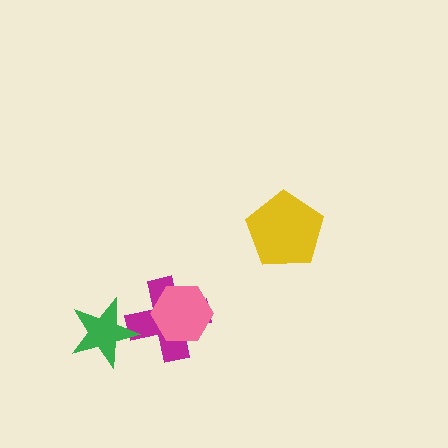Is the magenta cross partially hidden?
Yes, it is partially covered by another shape.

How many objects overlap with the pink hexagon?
1 object overlaps with the pink hexagon.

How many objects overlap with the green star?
1 object overlaps with the green star.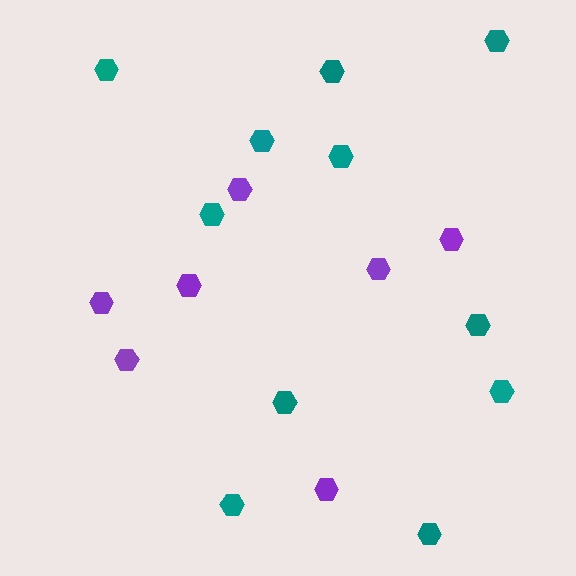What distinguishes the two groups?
There are 2 groups: one group of teal hexagons (11) and one group of purple hexagons (7).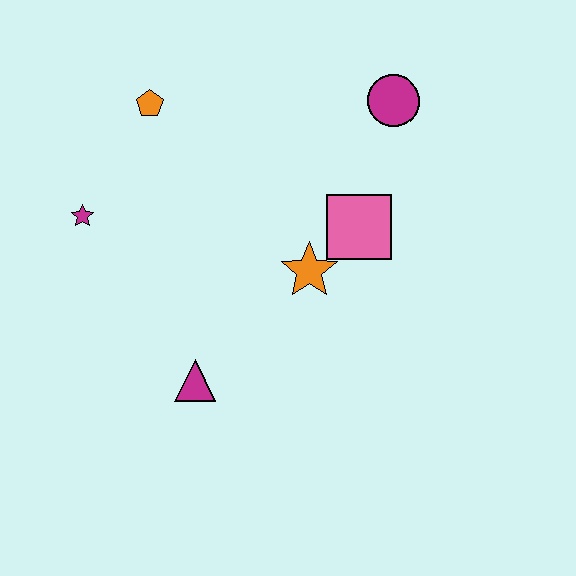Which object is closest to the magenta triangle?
The orange star is closest to the magenta triangle.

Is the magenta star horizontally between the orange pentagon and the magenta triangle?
No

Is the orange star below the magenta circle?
Yes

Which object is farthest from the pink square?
The magenta star is farthest from the pink square.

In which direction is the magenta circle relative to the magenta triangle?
The magenta circle is above the magenta triangle.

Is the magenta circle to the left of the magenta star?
No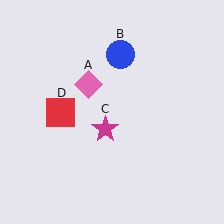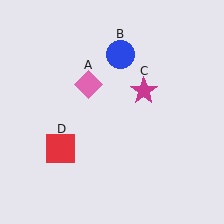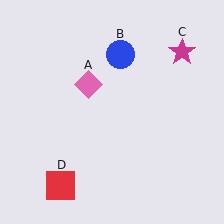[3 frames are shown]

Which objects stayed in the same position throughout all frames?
Pink diamond (object A) and blue circle (object B) remained stationary.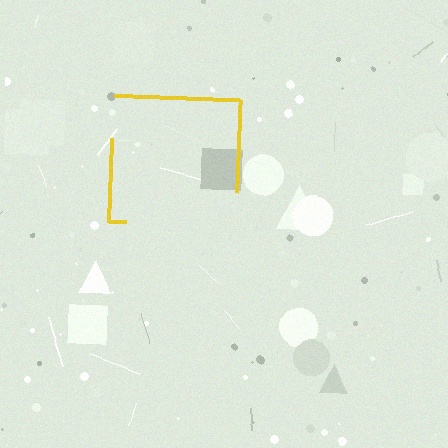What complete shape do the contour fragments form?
The contour fragments form a square.